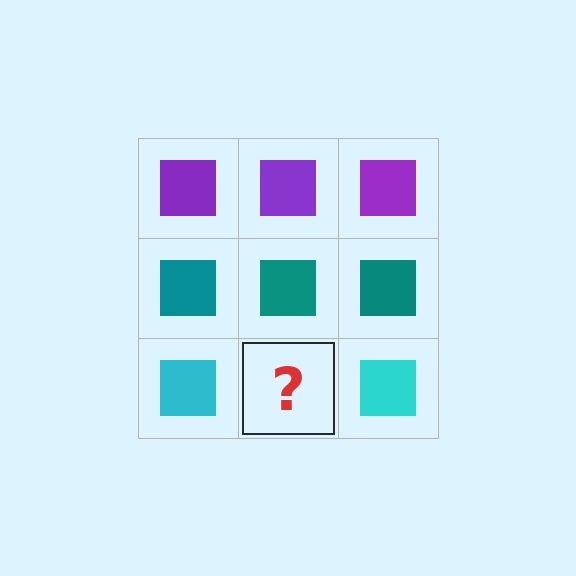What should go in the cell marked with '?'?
The missing cell should contain a cyan square.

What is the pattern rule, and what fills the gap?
The rule is that each row has a consistent color. The gap should be filled with a cyan square.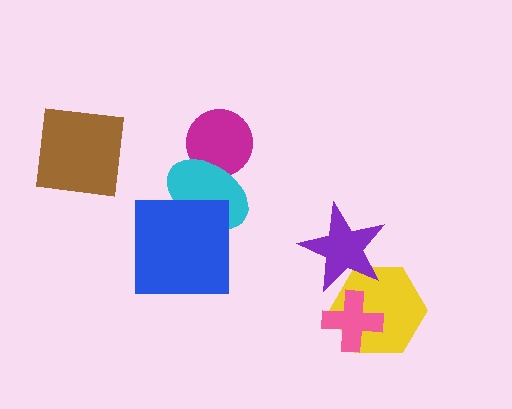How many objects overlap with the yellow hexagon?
2 objects overlap with the yellow hexagon.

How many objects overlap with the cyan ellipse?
2 objects overlap with the cyan ellipse.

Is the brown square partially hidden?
No, no other shape covers it.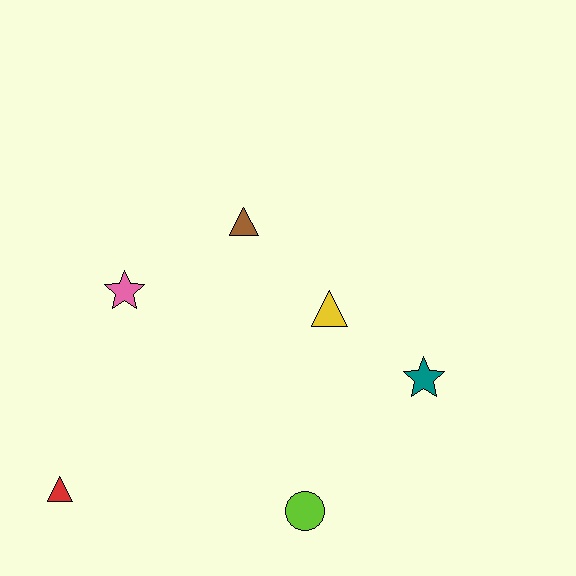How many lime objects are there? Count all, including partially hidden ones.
There is 1 lime object.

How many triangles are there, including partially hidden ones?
There are 3 triangles.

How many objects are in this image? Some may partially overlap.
There are 6 objects.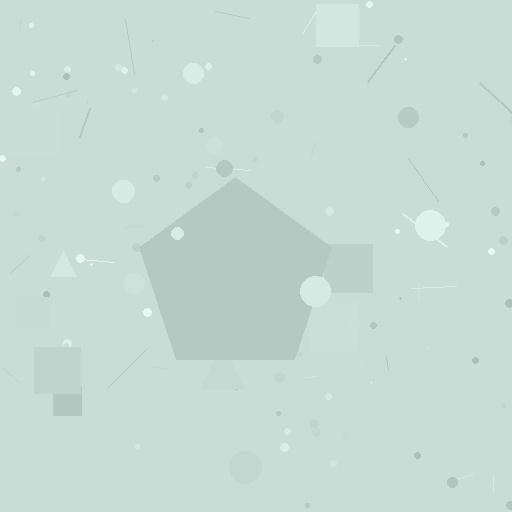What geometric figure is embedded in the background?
A pentagon is embedded in the background.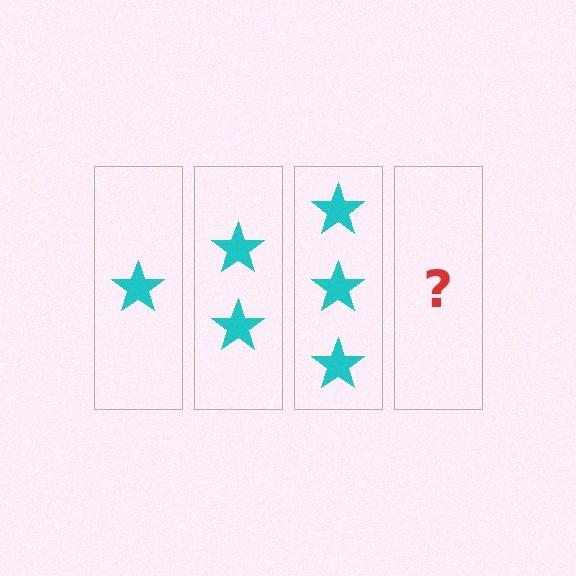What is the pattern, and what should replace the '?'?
The pattern is that each step adds one more star. The '?' should be 4 stars.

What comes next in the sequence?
The next element should be 4 stars.